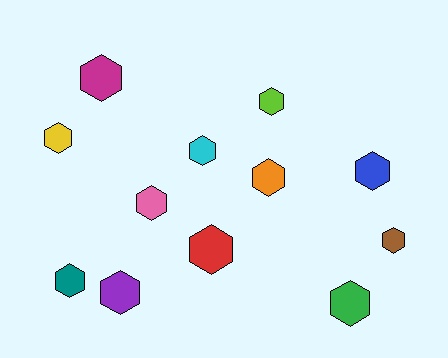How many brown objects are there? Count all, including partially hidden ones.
There is 1 brown object.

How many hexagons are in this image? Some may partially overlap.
There are 12 hexagons.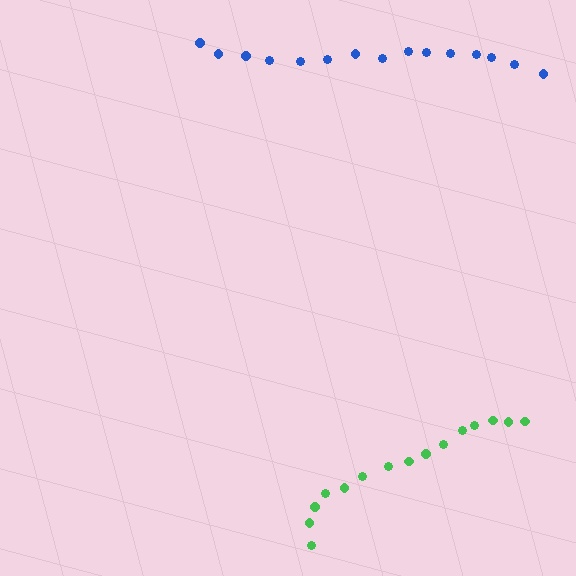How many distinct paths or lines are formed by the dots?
There are 2 distinct paths.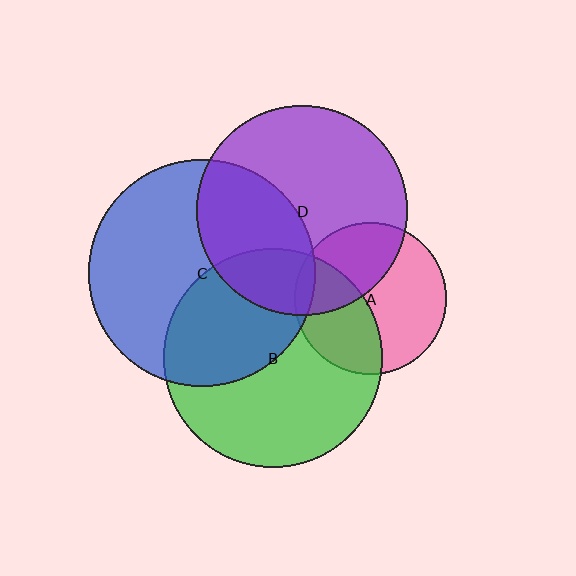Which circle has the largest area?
Circle C (blue).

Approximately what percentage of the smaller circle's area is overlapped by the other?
Approximately 20%.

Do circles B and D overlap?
Yes.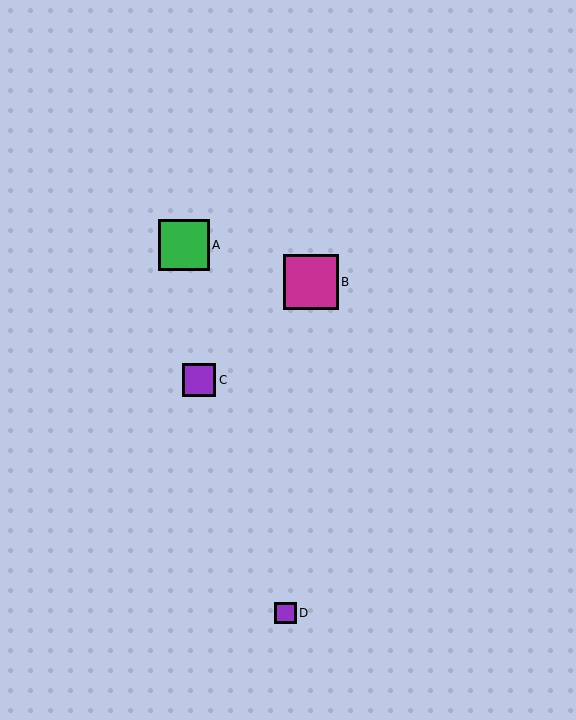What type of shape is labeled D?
Shape D is a purple square.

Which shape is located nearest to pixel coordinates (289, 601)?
The purple square (labeled D) at (286, 613) is nearest to that location.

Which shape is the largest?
The magenta square (labeled B) is the largest.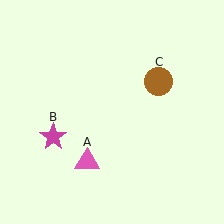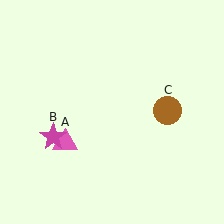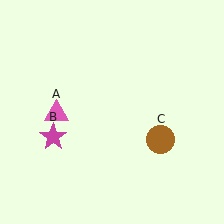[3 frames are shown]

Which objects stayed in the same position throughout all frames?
Magenta star (object B) remained stationary.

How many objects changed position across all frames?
2 objects changed position: pink triangle (object A), brown circle (object C).